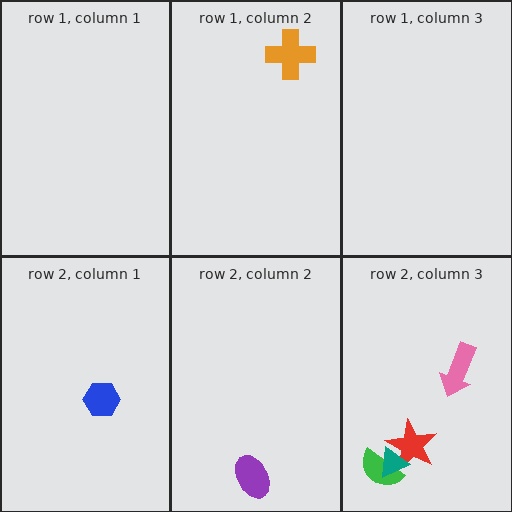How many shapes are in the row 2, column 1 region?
1.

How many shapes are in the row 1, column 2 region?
1.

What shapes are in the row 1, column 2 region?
The orange cross.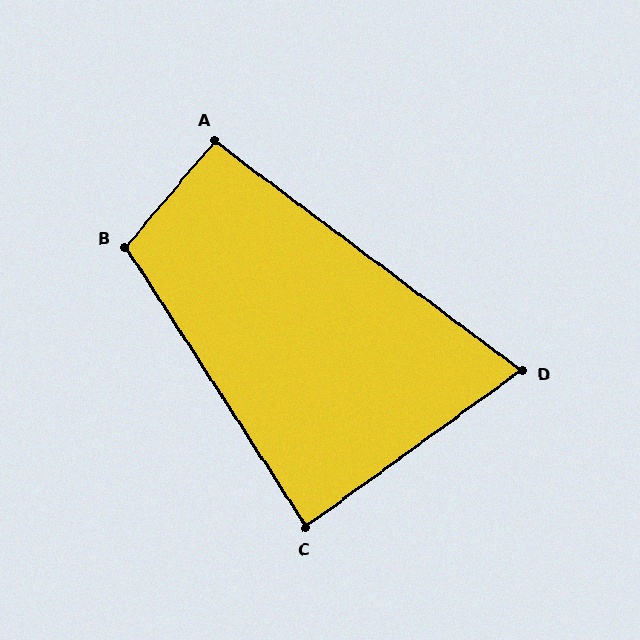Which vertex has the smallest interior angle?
D, at approximately 73 degrees.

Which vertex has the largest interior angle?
B, at approximately 107 degrees.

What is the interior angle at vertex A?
Approximately 93 degrees (approximately right).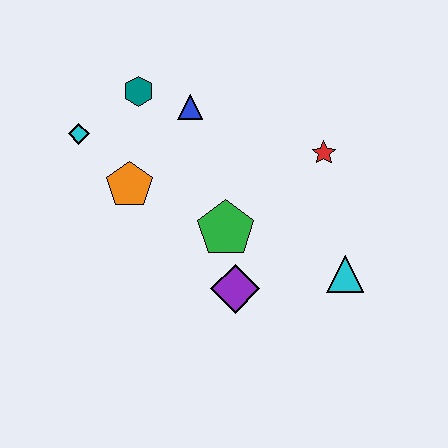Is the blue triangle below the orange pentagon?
No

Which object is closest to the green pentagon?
The purple diamond is closest to the green pentagon.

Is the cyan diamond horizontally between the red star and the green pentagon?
No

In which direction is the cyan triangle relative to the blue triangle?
The cyan triangle is below the blue triangle.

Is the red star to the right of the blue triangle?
Yes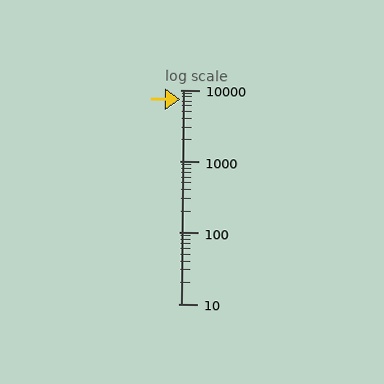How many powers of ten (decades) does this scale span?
The scale spans 3 decades, from 10 to 10000.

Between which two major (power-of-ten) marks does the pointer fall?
The pointer is between 1000 and 10000.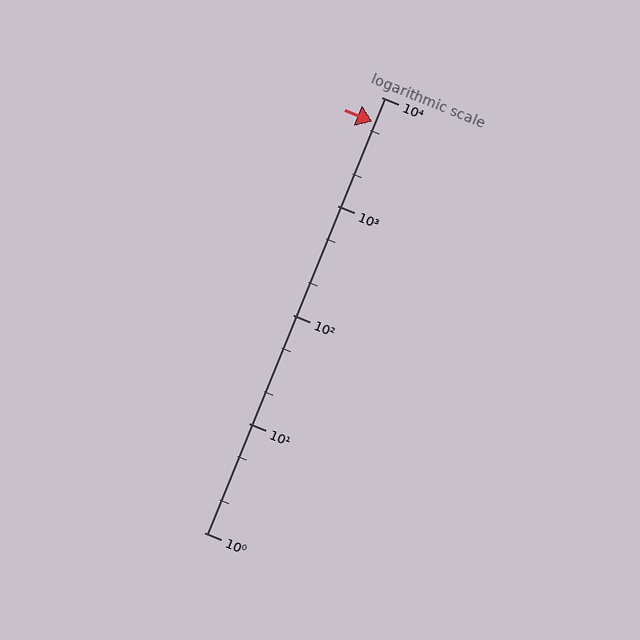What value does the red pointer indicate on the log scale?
The pointer indicates approximately 5900.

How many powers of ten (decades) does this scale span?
The scale spans 4 decades, from 1 to 10000.